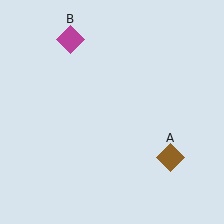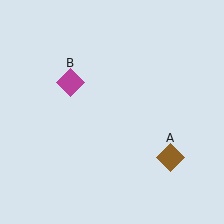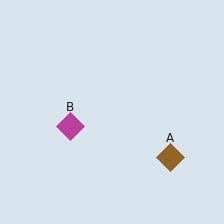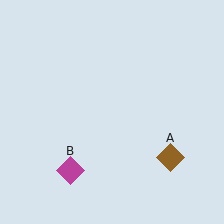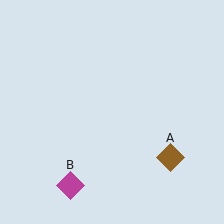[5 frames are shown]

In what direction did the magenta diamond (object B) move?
The magenta diamond (object B) moved down.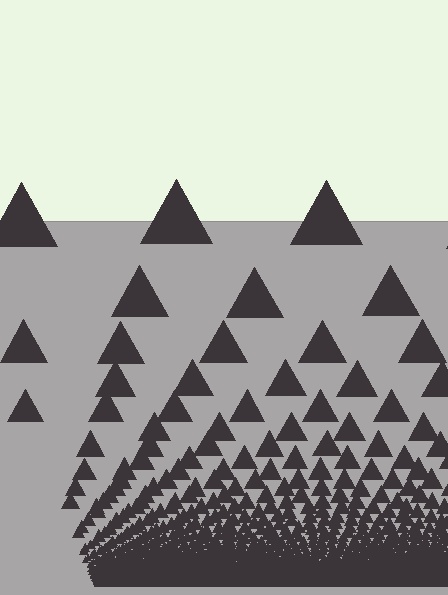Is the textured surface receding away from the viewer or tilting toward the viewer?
The surface appears to tilt toward the viewer. Texture elements get larger and sparser toward the top.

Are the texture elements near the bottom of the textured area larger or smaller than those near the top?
Smaller. The gradient is inverted — elements near the bottom are smaller and denser.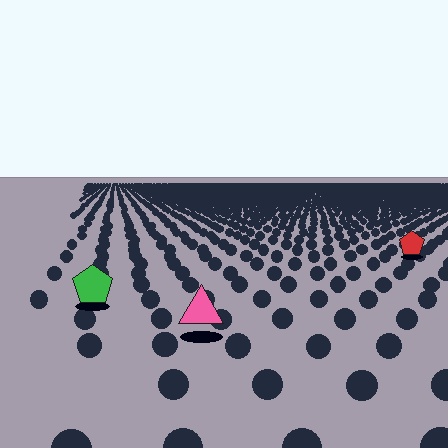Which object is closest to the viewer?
The pink triangle is closest. The texture marks near it are larger and more spread out.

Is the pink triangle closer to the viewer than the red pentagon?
Yes. The pink triangle is closer — you can tell from the texture gradient: the ground texture is coarser near it.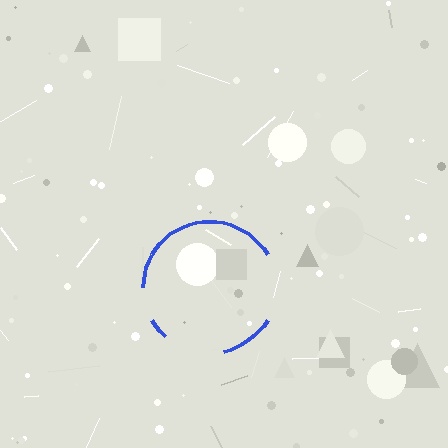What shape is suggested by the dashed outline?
The dashed outline suggests a circle.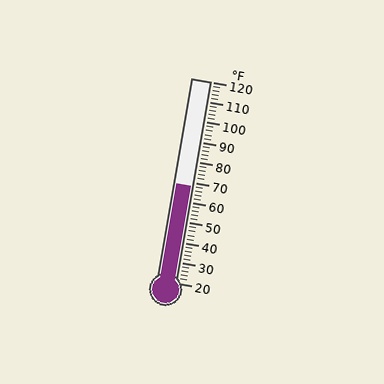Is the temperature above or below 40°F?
The temperature is above 40°F.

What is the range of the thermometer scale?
The thermometer scale ranges from 20°F to 120°F.